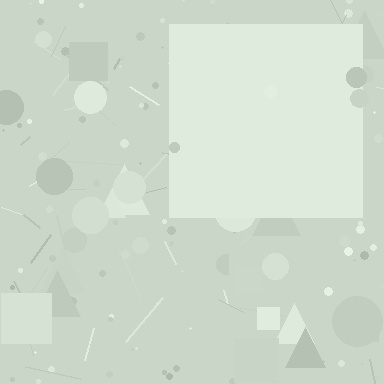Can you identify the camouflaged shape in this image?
The camouflaged shape is a square.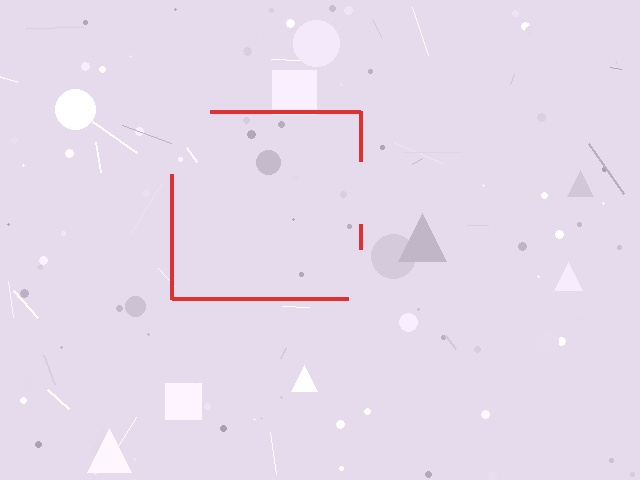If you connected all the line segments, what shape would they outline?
They would outline a square.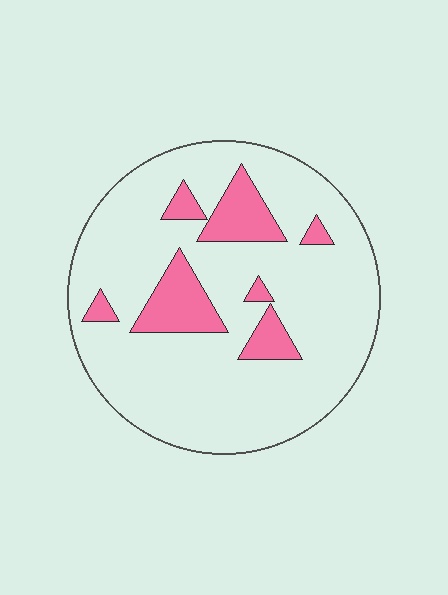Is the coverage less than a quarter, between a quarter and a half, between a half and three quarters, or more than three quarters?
Less than a quarter.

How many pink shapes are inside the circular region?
7.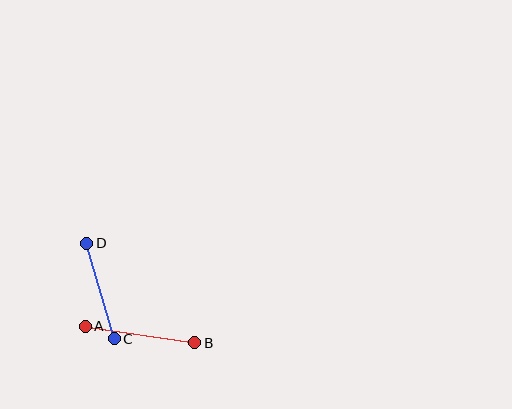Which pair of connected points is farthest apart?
Points A and B are farthest apart.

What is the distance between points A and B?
The distance is approximately 111 pixels.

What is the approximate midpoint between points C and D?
The midpoint is at approximately (101, 291) pixels.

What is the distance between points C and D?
The distance is approximately 100 pixels.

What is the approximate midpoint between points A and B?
The midpoint is at approximately (140, 335) pixels.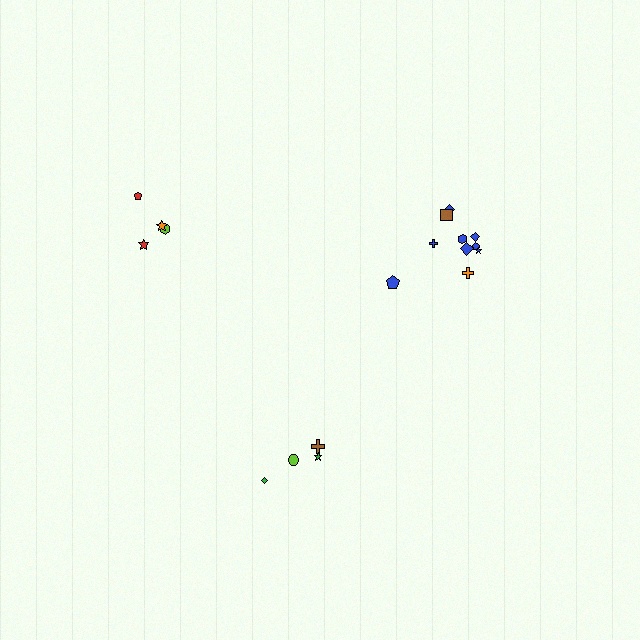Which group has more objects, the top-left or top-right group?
The top-right group.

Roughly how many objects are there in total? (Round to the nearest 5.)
Roughly 20 objects in total.